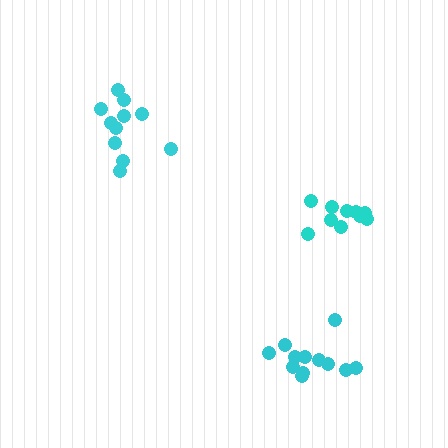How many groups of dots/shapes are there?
There are 3 groups.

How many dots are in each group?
Group 1: 11 dots, Group 2: 10 dots, Group 3: 12 dots (33 total).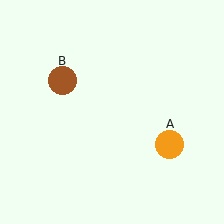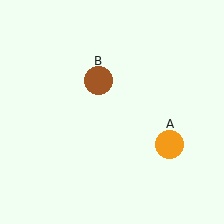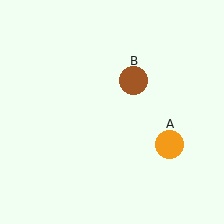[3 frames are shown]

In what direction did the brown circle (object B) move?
The brown circle (object B) moved right.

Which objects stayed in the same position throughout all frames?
Orange circle (object A) remained stationary.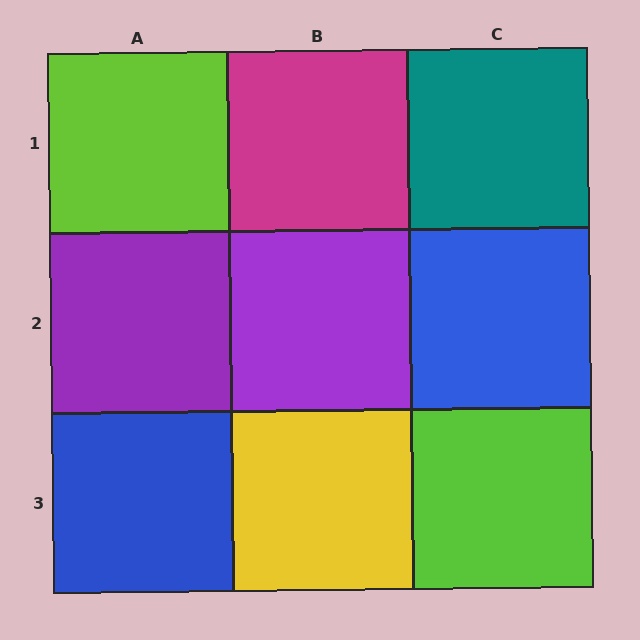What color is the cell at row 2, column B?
Purple.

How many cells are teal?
1 cell is teal.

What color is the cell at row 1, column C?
Teal.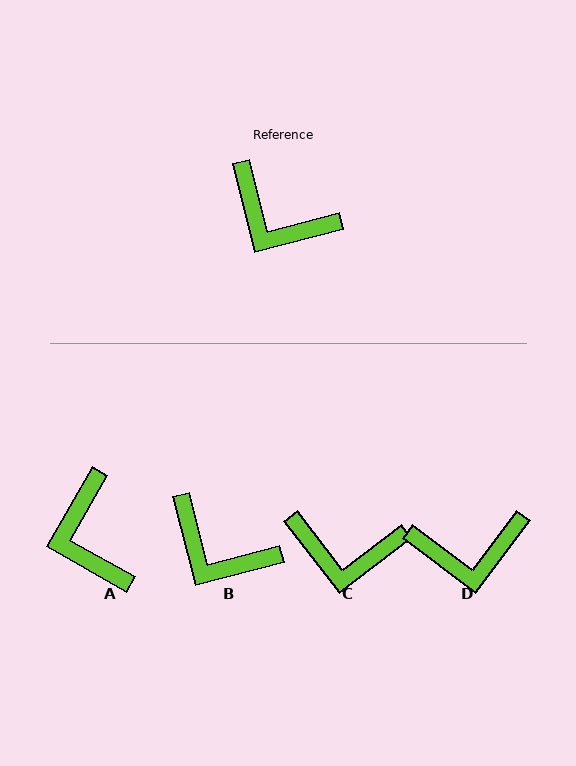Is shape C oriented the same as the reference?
No, it is off by about 23 degrees.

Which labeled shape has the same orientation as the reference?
B.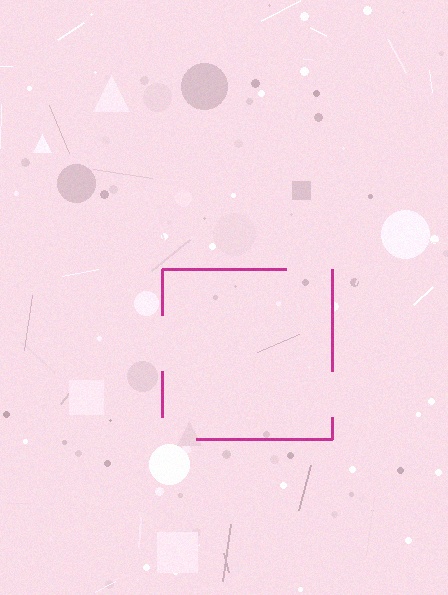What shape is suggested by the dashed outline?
The dashed outline suggests a square.